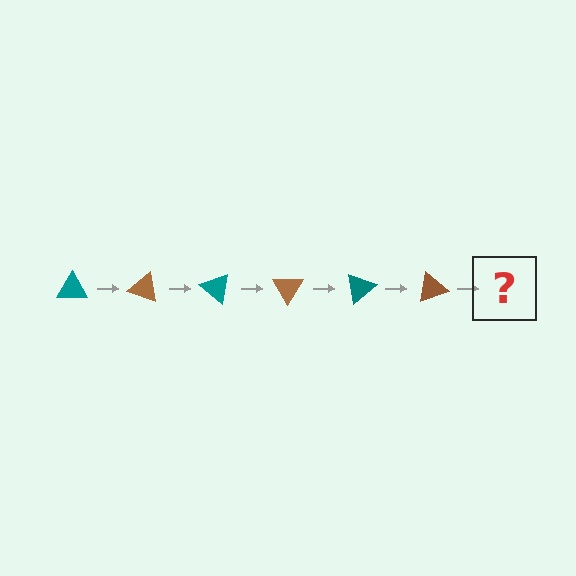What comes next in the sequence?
The next element should be a teal triangle, rotated 120 degrees from the start.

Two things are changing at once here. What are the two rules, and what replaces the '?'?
The two rules are that it rotates 20 degrees each step and the color cycles through teal and brown. The '?' should be a teal triangle, rotated 120 degrees from the start.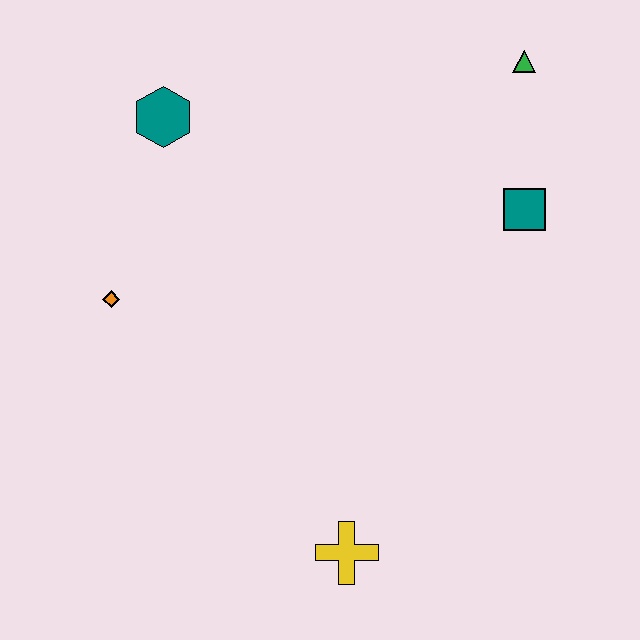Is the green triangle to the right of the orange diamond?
Yes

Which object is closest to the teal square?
The green triangle is closest to the teal square.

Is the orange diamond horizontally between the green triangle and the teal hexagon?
No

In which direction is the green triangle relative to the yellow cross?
The green triangle is above the yellow cross.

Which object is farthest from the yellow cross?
The green triangle is farthest from the yellow cross.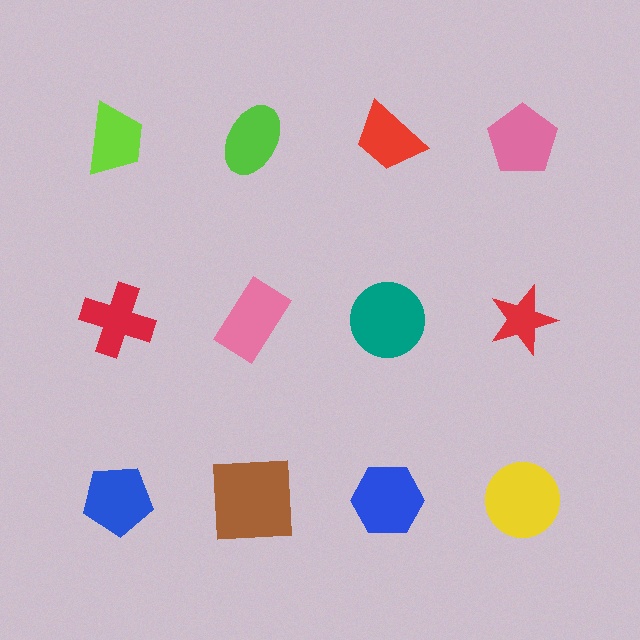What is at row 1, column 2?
A lime ellipse.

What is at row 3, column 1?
A blue pentagon.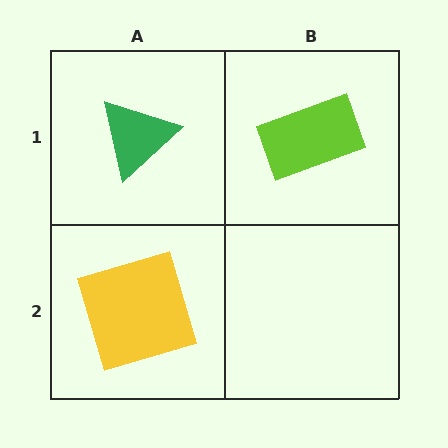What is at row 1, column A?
A green triangle.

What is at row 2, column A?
A yellow square.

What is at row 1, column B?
A lime rectangle.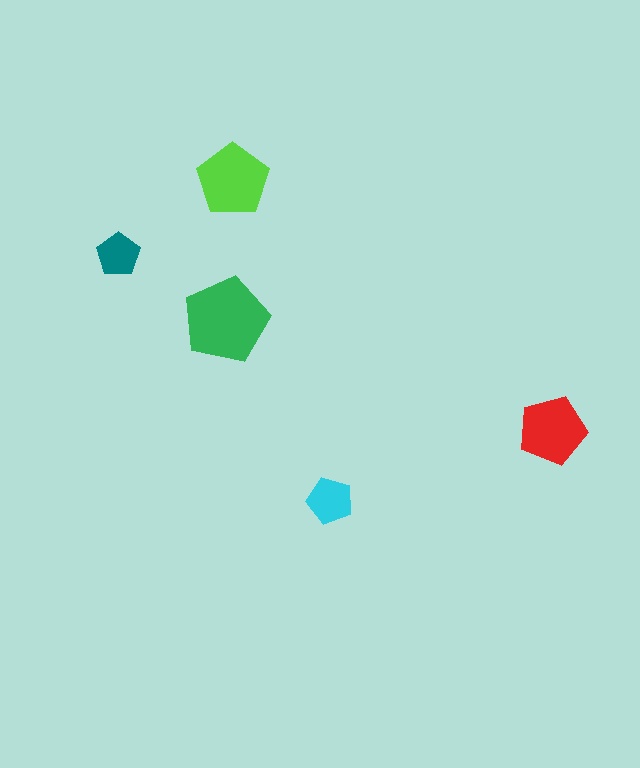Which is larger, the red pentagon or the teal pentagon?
The red one.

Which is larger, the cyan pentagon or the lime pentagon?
The lime one.